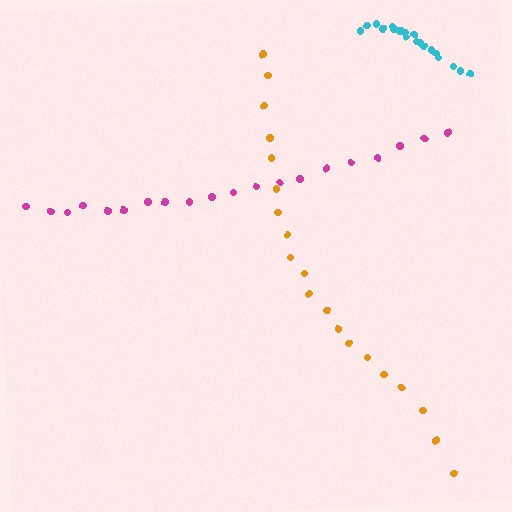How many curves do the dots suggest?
There are 3 distinct paths.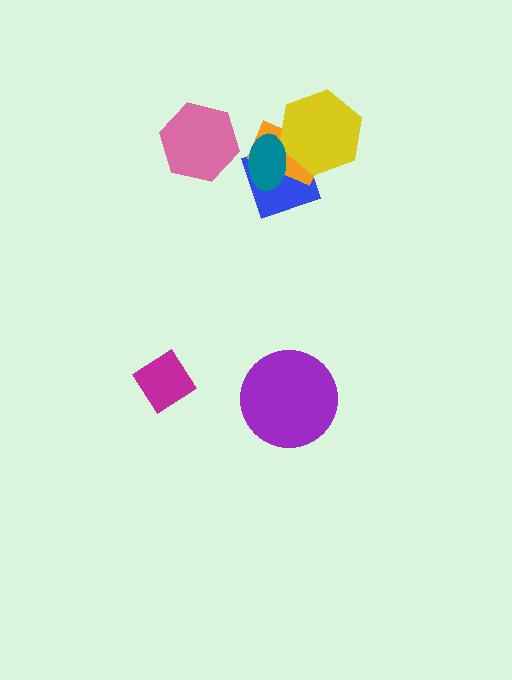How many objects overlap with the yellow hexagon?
3 objects overlap with the yellow hexagon.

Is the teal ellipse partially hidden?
No, no other shape covers it.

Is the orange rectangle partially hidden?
Yes, it is partially covered by another shape.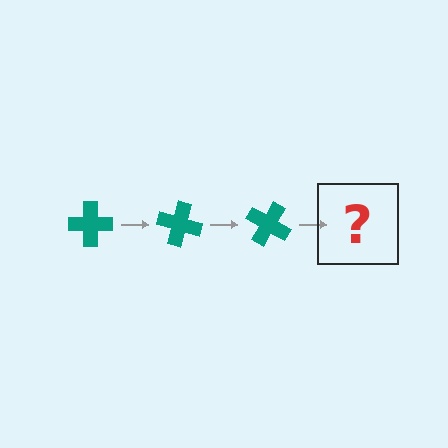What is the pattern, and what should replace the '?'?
The pattern is that the cross rotates 15 degrees each step. The '?' should be a teal cross rotated 45 degrees.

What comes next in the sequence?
The next element should be a teal cross rotated 45 degrees.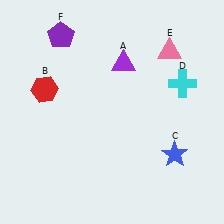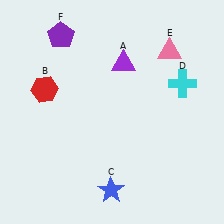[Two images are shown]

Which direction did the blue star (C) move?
The blue star (C) moved left.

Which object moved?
The blue star (C) moved left.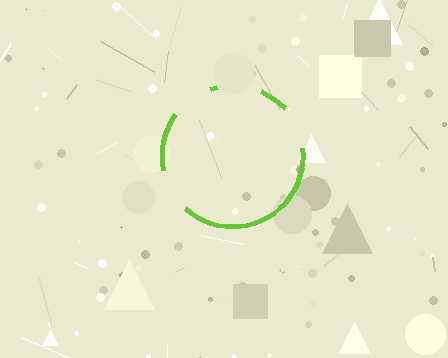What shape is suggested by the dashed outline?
The dashed outline suggests a circle.